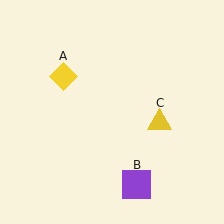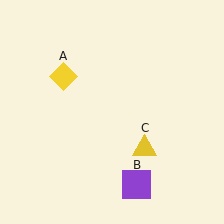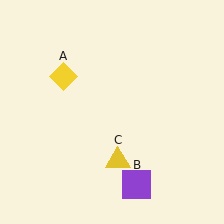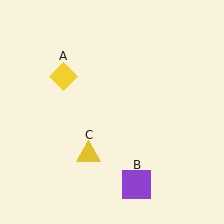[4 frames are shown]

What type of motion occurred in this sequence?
The yellow triangle (object C) rotated clockwise around the center of the scene.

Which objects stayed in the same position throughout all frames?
Yellow diamond (object A) and purple square (object B) remained stationary.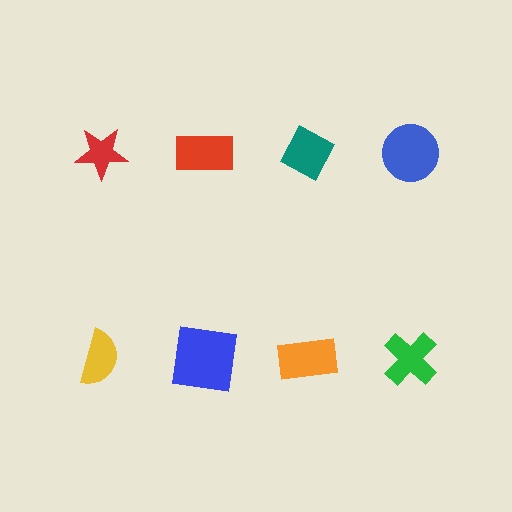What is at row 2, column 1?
A yellow semicircle.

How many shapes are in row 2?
4 shapes.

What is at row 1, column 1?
A red star.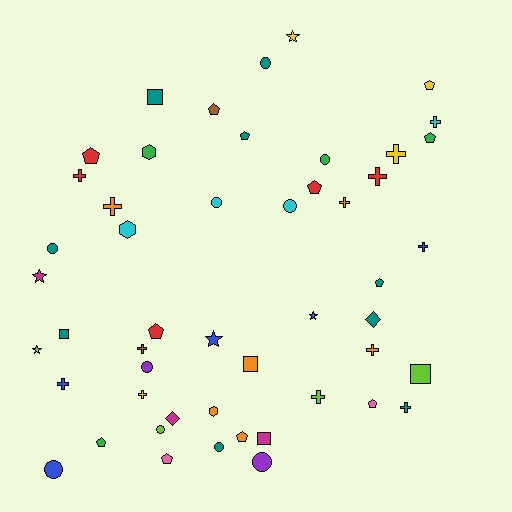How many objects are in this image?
There are 50 objects.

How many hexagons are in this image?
There are 3 hexagons.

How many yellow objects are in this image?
There are 4 yellow objects.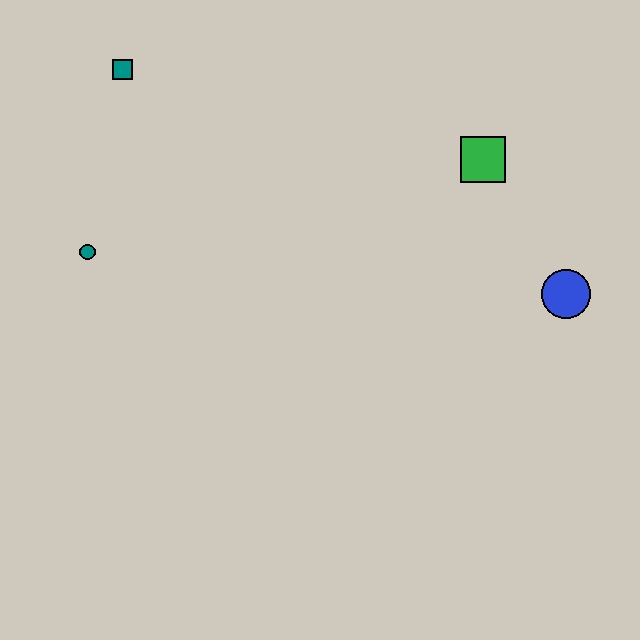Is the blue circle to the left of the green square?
No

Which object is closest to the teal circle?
The teal square is closest to the teal circle.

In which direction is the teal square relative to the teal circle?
The teal square is above the teal circle.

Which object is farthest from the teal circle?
The blue circle is farthest from the teal circle.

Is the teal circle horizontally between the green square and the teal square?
No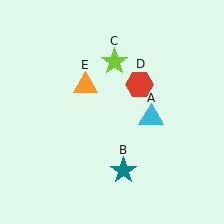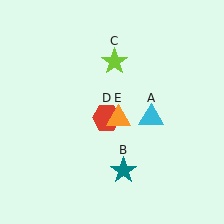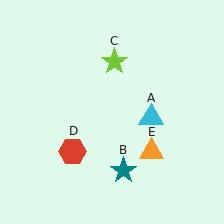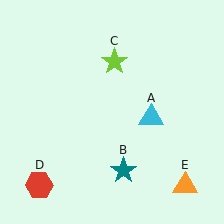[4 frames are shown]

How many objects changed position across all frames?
2 objects changed position: red hexagon (object D), orange triangle (object E).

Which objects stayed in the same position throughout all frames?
Cyan triangle (object A) and teal star (object B) and lime star (object C) remained stationary.